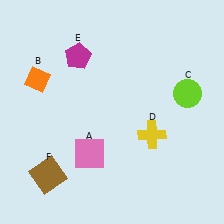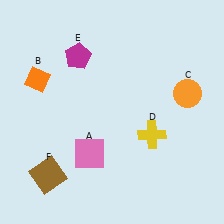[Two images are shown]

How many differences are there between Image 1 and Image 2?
There is 1 difference between the two images.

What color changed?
The circle (C) changed from lime in Image 1 to orange in Image 2.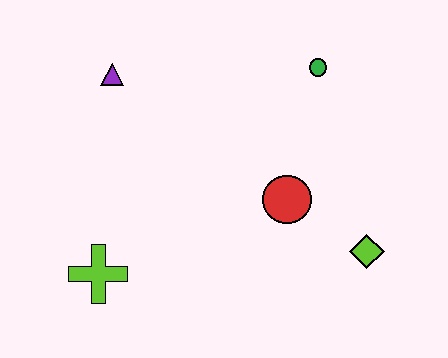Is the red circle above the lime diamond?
Yes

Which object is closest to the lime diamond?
The red circle is closest to the lime diamond.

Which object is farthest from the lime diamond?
The purple triangle is farthest from the lime diamond.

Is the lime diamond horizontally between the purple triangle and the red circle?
No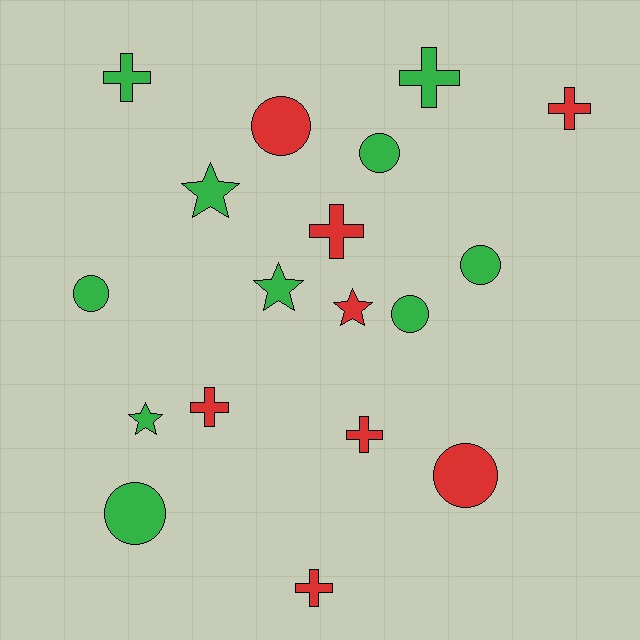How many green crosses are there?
There are 2 green crosses.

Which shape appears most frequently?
Cross, with 7 objects.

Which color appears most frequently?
Green, with 10 objects.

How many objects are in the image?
There are 18 objects.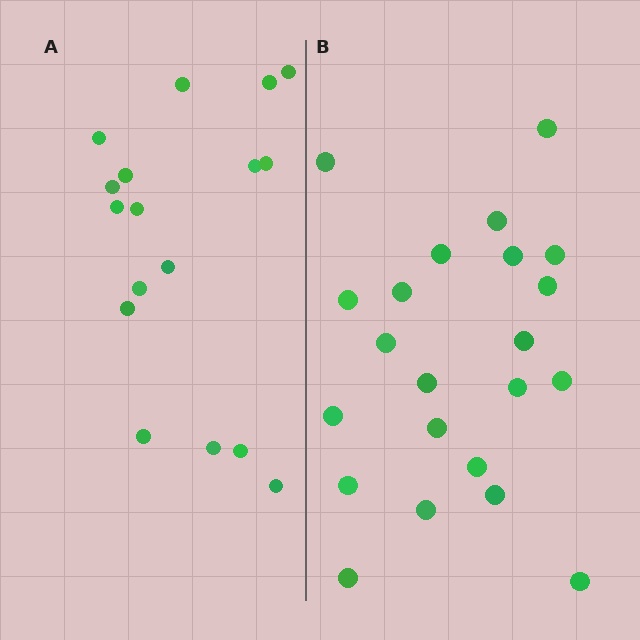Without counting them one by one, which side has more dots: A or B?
Region B (the right region) has more dots.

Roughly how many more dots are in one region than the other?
Region B has about 5 more dots than region A.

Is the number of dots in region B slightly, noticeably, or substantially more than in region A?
Region B has noticeably more, but not dramatically so. The ratio is roughly 1.3 to 1.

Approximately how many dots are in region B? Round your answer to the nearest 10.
About 20 dots. (The exact count is 22, which rounds to 20.)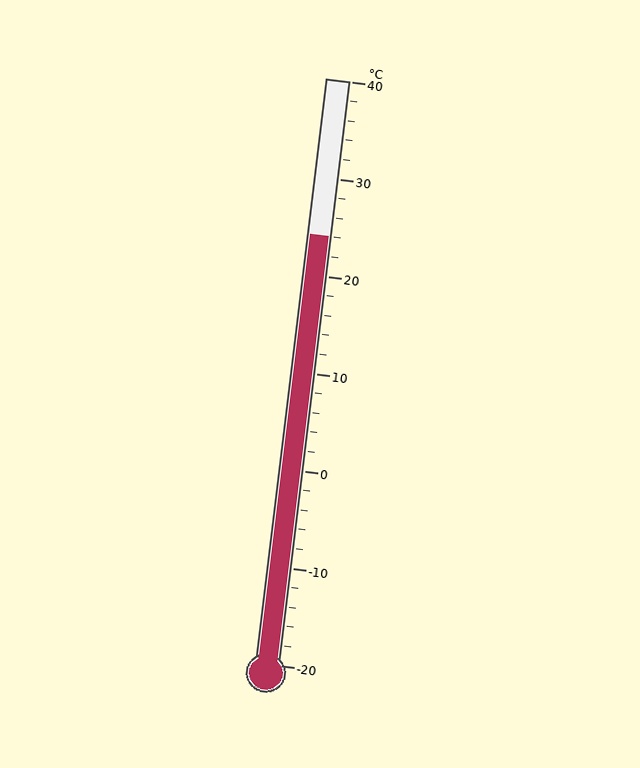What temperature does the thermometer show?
The thermometer shows approximately 24°C.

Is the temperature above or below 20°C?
The temperature is above 20°C.